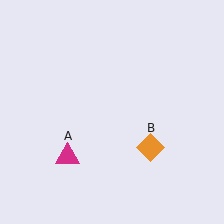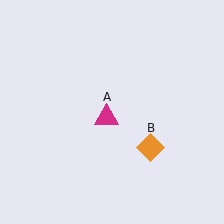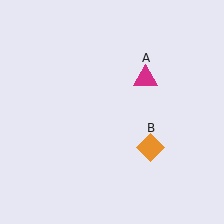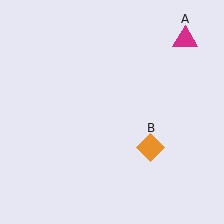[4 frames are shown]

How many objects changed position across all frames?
1 object changed position: magenta triangle (object A).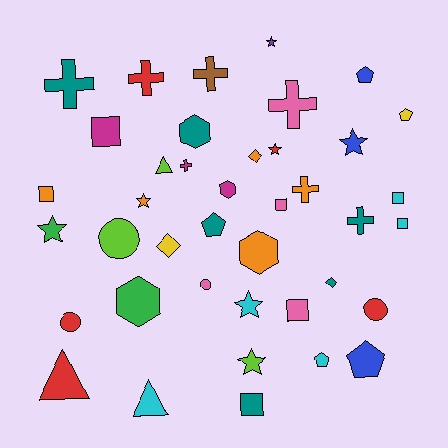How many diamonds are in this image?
There are 3 diamonds.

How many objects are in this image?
There are 40 objects.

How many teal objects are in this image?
There are 6 teal objects.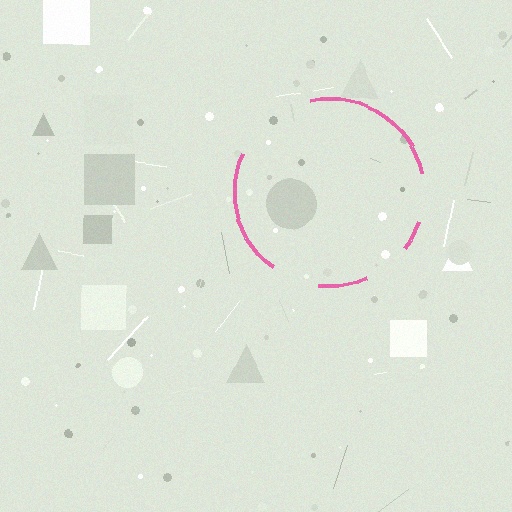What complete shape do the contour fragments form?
The contour fragments form a circle.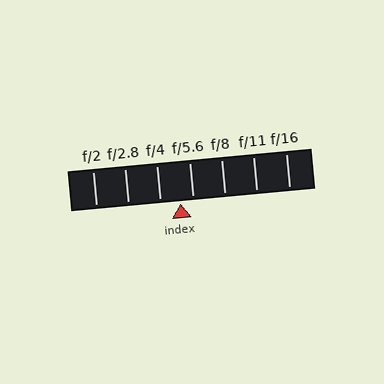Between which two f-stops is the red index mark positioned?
The index mark is between f/4 and f/5.6.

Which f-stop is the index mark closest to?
The index mark is closest to f/5.6.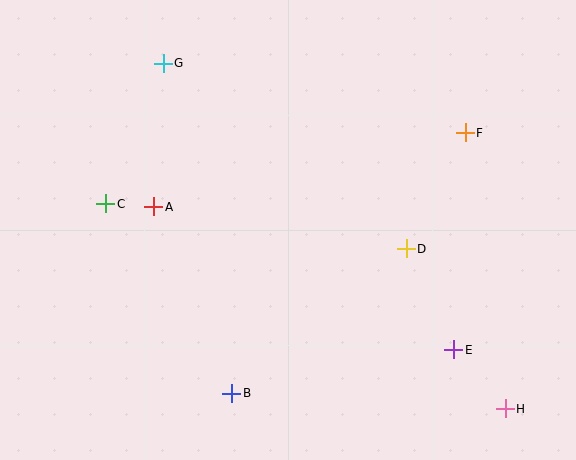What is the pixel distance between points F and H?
The distance between F and H is 279 pixels.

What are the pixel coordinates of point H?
Point H is at (505, 409).